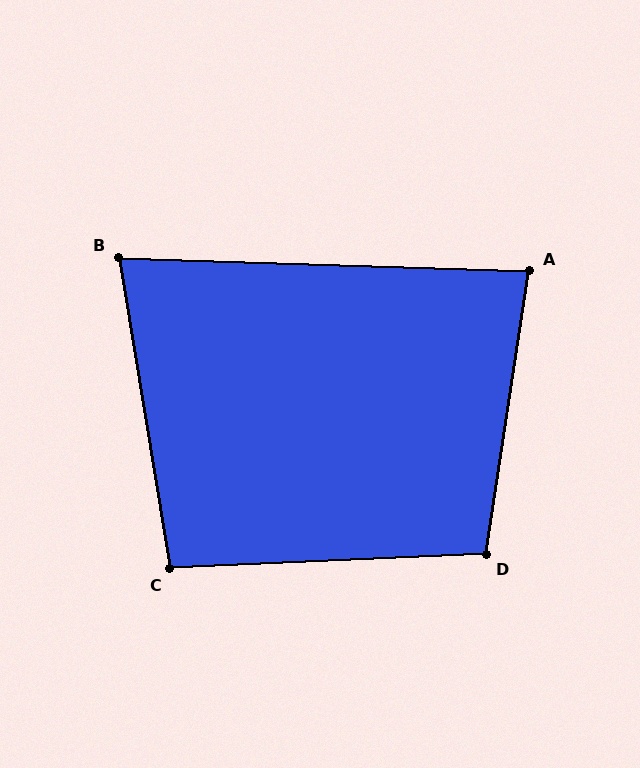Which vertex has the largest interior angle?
D, at approximately 101 degrees.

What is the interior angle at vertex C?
Approximately 97 degrees (obtuse).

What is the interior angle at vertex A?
Approximately 83 degrees (acute).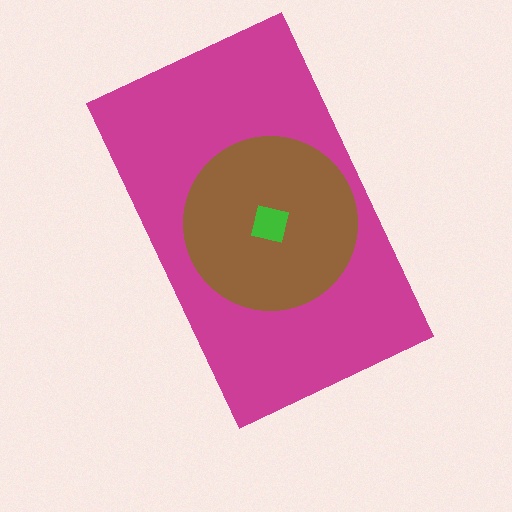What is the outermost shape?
The magenta rectangle.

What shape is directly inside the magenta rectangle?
The brown circle.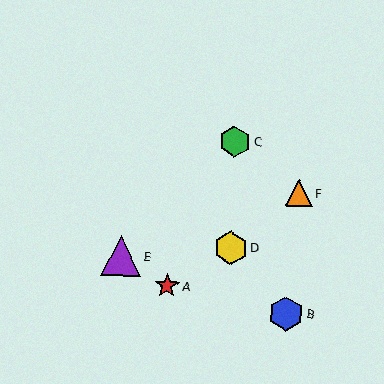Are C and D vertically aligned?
Yes, both are at x≈235.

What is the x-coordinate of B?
Object B is at x≈286.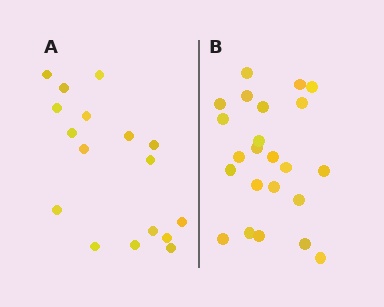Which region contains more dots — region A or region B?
Region B (the right region) has more dots.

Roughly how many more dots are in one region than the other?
Region B has about 6 more dots than region A.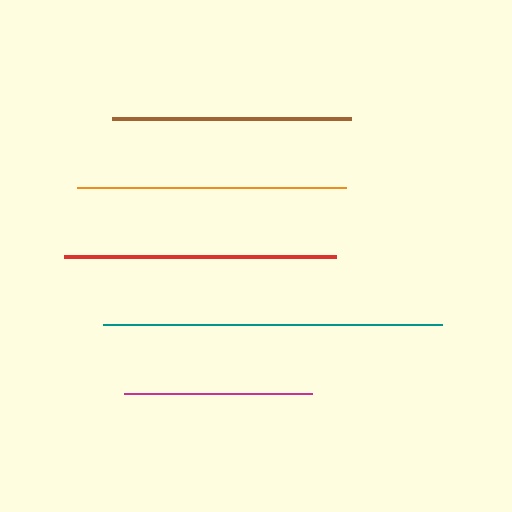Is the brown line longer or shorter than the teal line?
The teal line is longer than the brown line.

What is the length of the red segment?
The red segment is approximately 272 pixels long.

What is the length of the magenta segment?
The magenta segment is approximately 187 pixels long.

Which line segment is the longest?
The teal line is the longest at approximately 339 pixels.